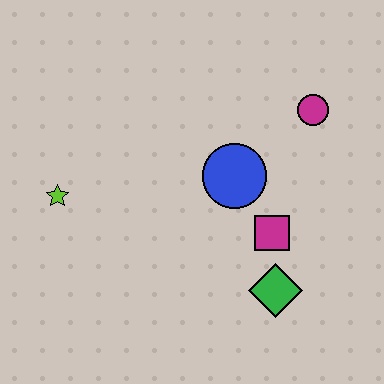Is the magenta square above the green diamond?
Yes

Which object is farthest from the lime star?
The magenta circle is farthest from the lime star.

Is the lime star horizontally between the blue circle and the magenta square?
No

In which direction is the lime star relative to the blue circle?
The lime star is to the left of the blue circle.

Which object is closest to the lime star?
The blue circle is closest to the lime star.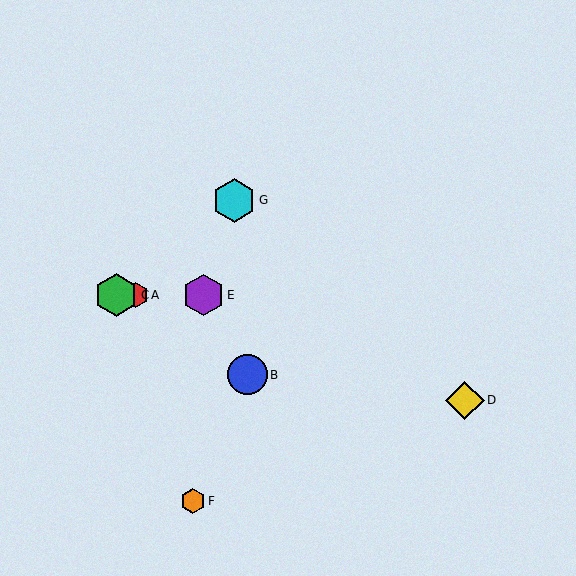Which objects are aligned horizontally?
Objects A, C, E are aligned horizontally.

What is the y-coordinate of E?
Object E is at y≈295.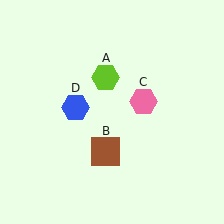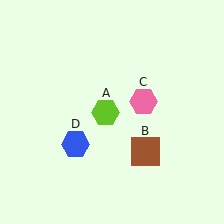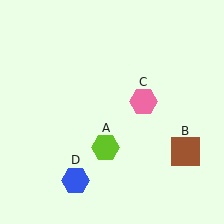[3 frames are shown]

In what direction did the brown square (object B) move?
The brown square (object B) moved right.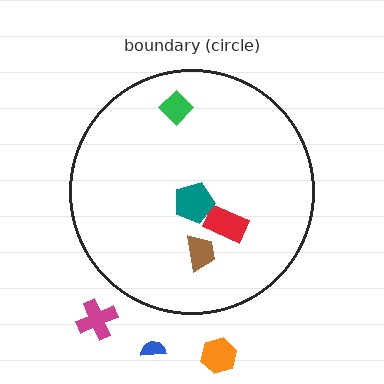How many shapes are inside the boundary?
4 inside, 3 outside.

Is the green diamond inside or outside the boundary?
Inside.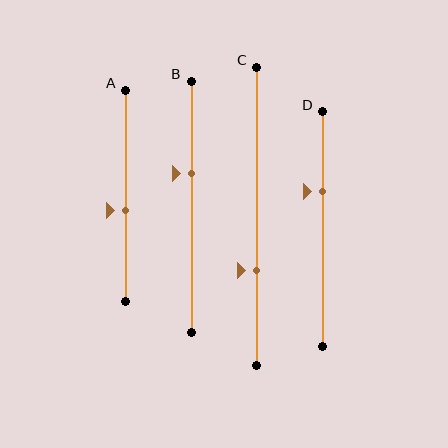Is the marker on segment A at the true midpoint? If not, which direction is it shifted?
No, the marker on segment A is shifted downward by about 7% of the segment length.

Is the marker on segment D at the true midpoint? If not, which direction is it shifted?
No, the marker on segment D is shifted upward by about 16% of the segment length.